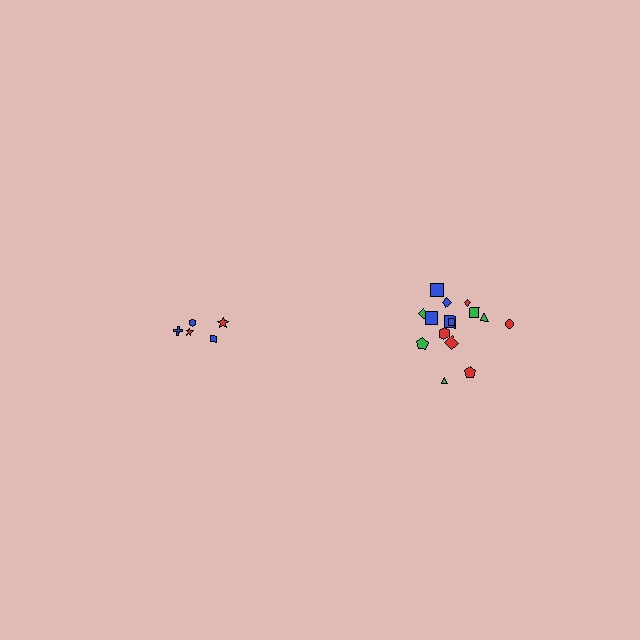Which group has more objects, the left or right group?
The right group.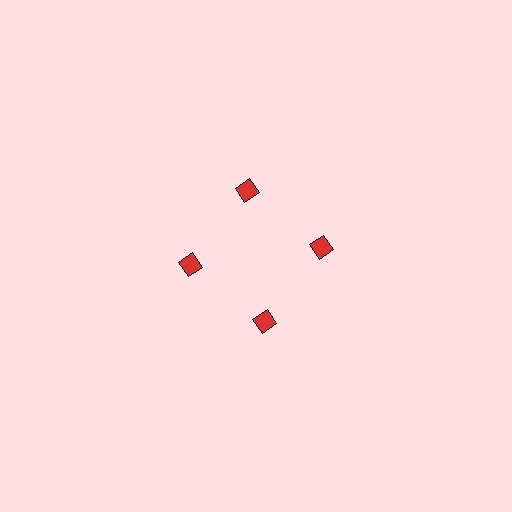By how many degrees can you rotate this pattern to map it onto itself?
The pattern maps onto itself every 90 degrees of rotation.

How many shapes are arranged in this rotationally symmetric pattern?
There are 4 shapes, arranged in 4 groups of 1.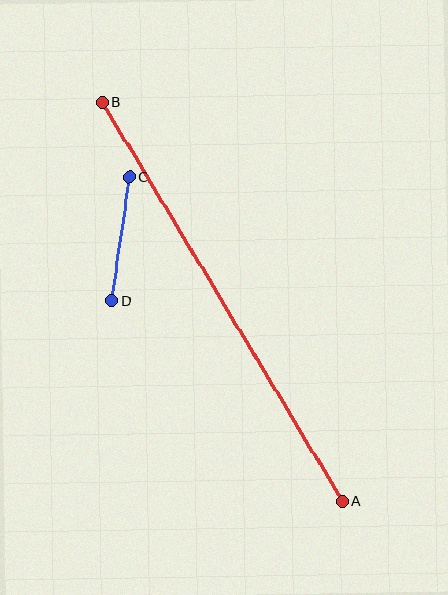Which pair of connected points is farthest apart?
Points A and B are farthest apart.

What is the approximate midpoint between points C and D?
The midpoint is at approximately (121, 239) pixels.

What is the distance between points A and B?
The distance is approximately 466 pixels.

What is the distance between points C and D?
The distance is approximately 124 pixels.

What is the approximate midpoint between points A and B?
The midpoint is at approximately (222, 302) pixels.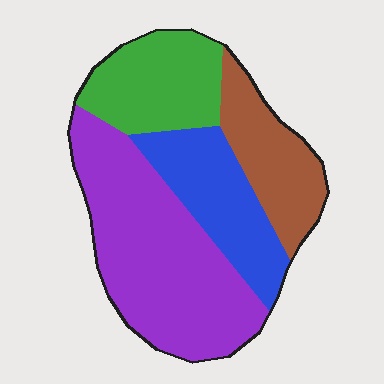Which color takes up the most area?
Purple, at roughly 40%.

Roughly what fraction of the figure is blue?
Blue covers roughly 20% of the figure.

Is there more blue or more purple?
Purple.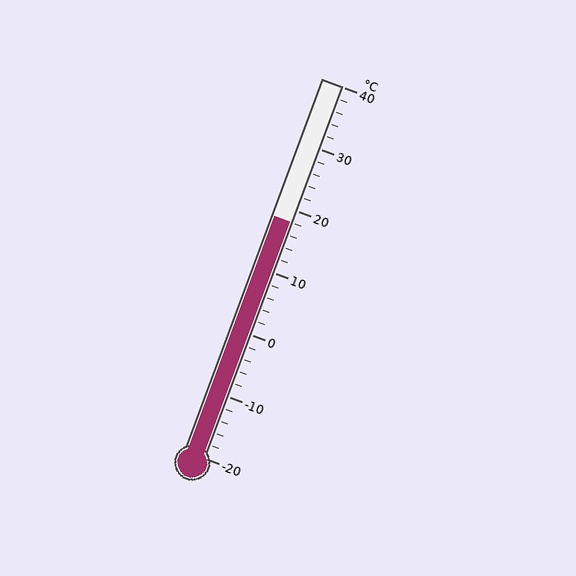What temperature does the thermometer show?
The thermometer shows approximately 18°C.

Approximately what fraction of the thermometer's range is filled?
The thermometer is filled to approximately 65% of its range.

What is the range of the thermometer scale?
The thermometer scale ranges from -20°C to 40°C.